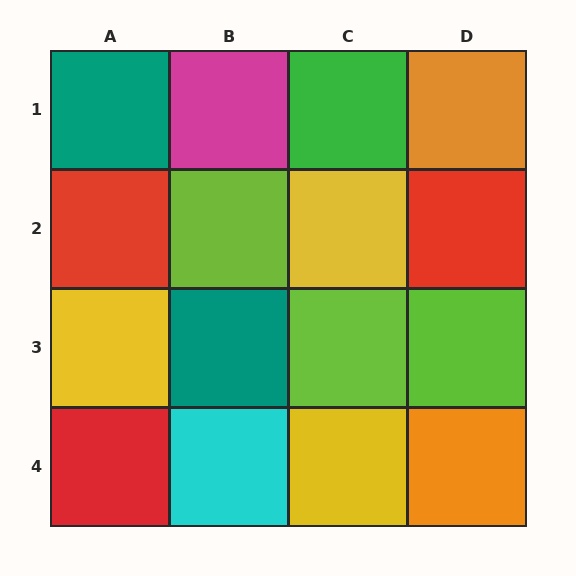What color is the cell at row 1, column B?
Magenta.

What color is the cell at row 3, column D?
Lime.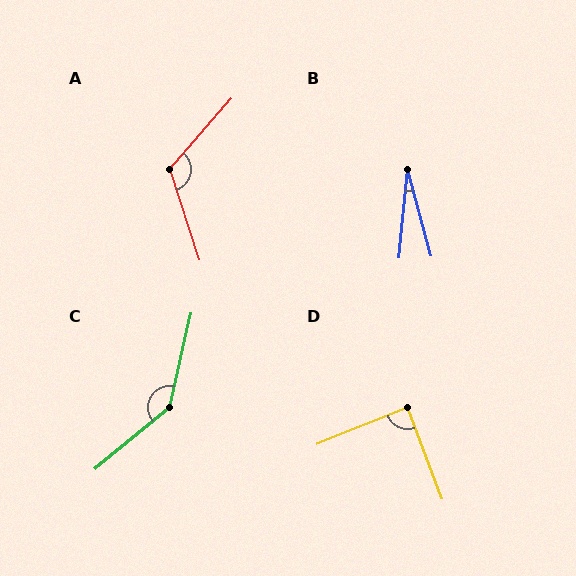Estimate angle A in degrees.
Approximately 121 degrees.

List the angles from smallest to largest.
B (21°), D (89°), A (121°), C (142°).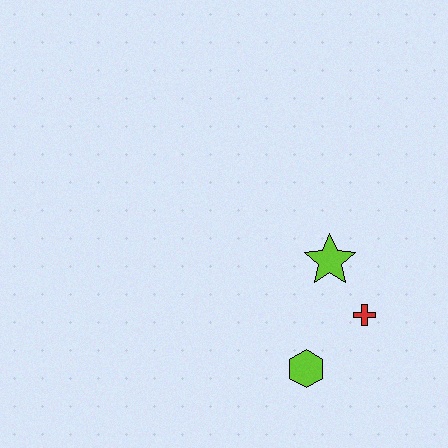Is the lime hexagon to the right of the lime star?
No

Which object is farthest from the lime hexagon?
The lime star is farthest from the lime hexagon.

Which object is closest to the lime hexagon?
The red cross is closest to the lime hexagon.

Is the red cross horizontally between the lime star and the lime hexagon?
No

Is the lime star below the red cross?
No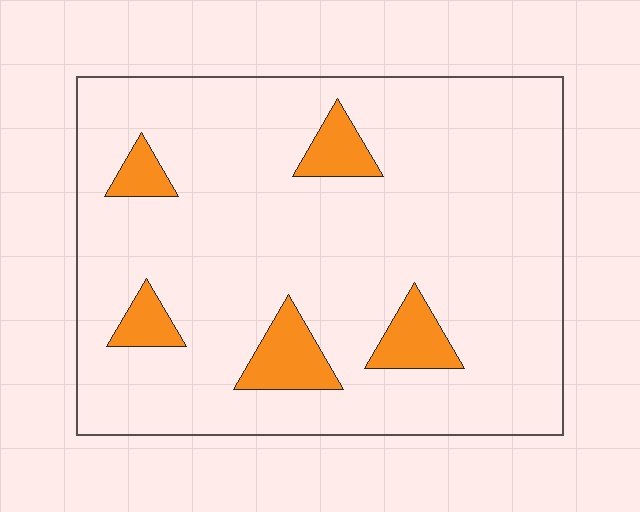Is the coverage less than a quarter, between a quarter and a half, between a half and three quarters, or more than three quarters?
Less than a quarter.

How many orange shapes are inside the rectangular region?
5.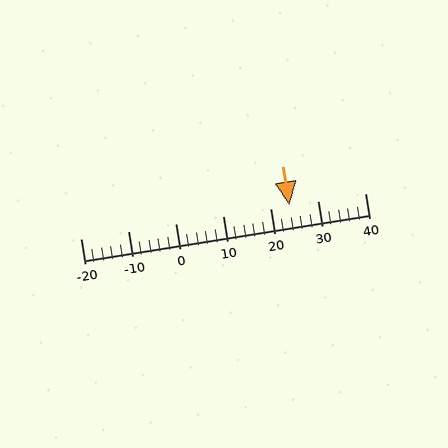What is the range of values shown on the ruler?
The ruler shows values from -20 to 40.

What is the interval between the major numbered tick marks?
The major tick marks are spaced 10 units apart.